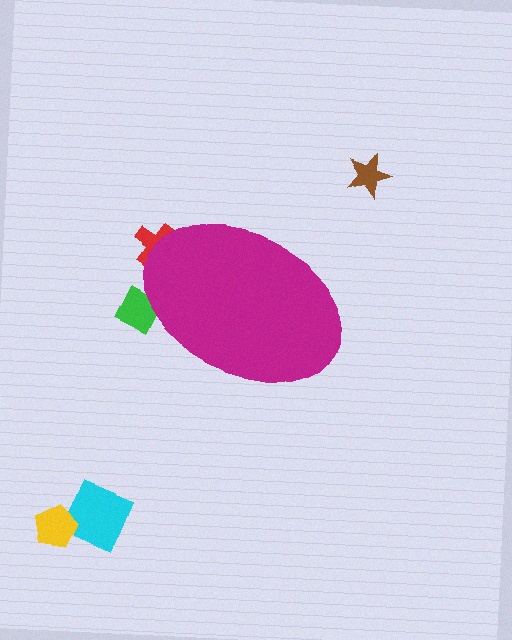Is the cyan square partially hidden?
No, the cyan square is fully visible.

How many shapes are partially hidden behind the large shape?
2 shapes are partially hidden.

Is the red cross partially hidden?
Yes, the red cross is partially hidden behind the magenta ellipse.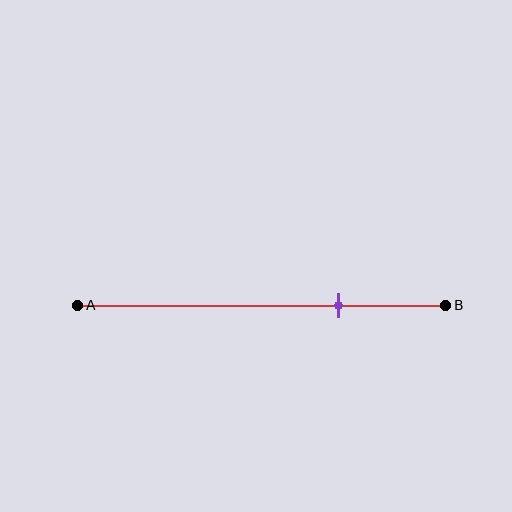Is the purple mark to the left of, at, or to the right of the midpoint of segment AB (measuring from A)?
The purple mark is to the right of the midpoint of segment AB.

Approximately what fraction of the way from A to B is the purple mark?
The purple mark is approximately 70% of the way from A to B.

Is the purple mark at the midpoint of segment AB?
No, the mark is at about 70% from A, not at the 50% midpoint.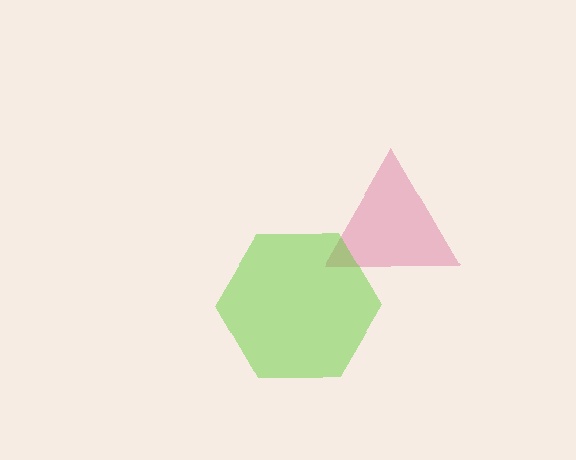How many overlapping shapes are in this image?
There are 2 overlapping shapes in the image.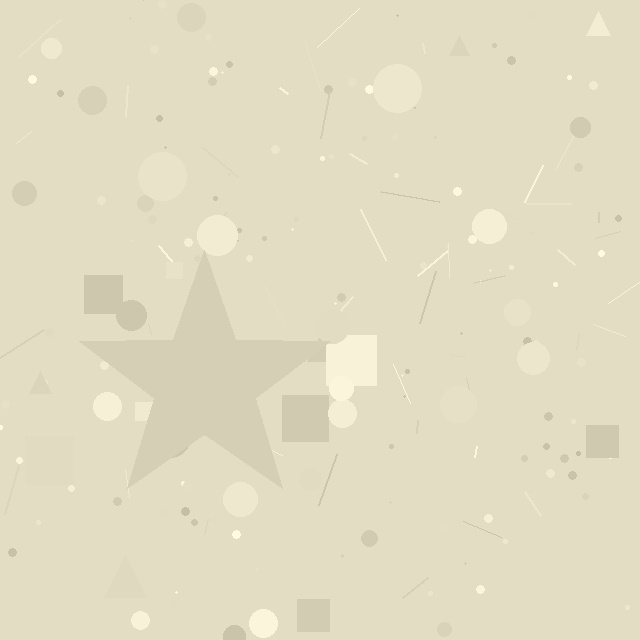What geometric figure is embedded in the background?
A star is embedded in the background.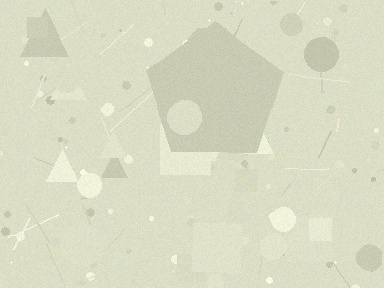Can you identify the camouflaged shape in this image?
The camouflaged shape is a pentagon.